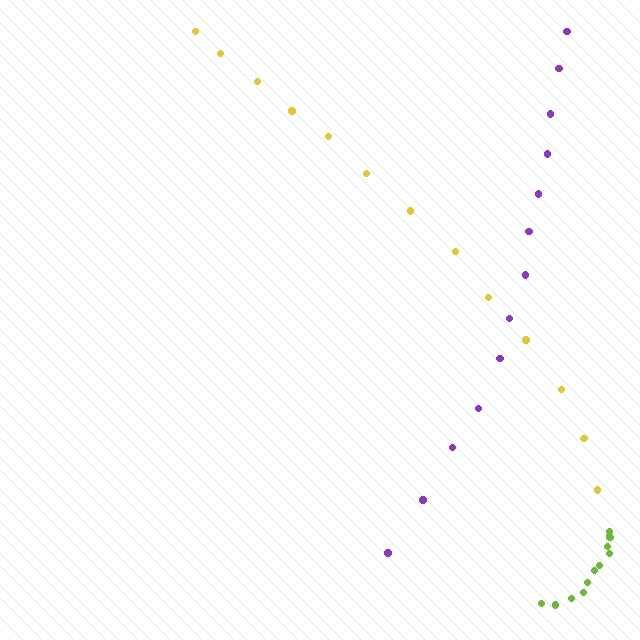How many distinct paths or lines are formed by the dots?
There are 3 distinct paths.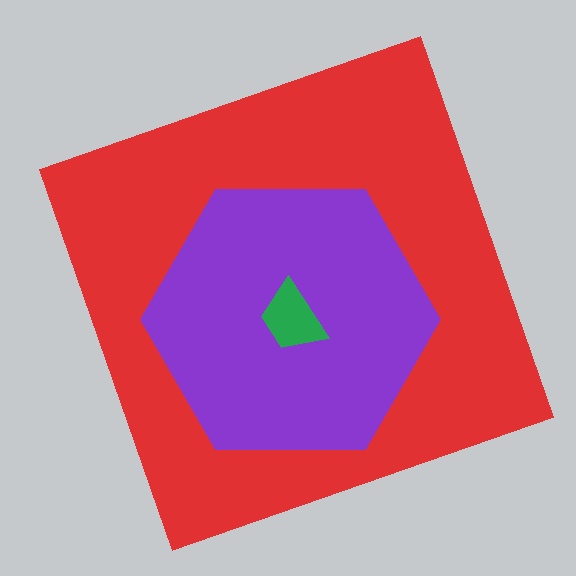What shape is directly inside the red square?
The purple hexagon.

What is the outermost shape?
The red square.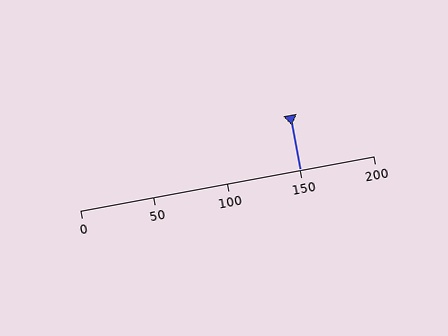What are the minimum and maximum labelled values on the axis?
The axis runs from 0 to 200.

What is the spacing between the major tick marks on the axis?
The major ticks are spaced 50 apart.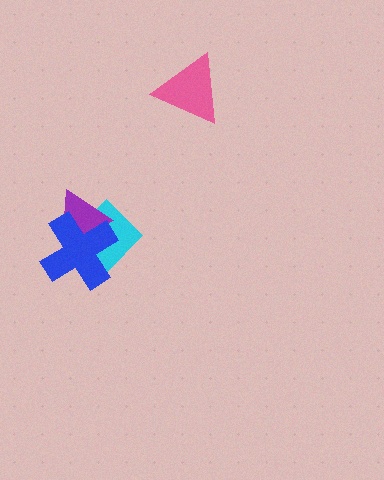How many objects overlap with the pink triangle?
0 objects overlap with the pink triangle.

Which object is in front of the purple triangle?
The blue cross is in front of the purple triangle.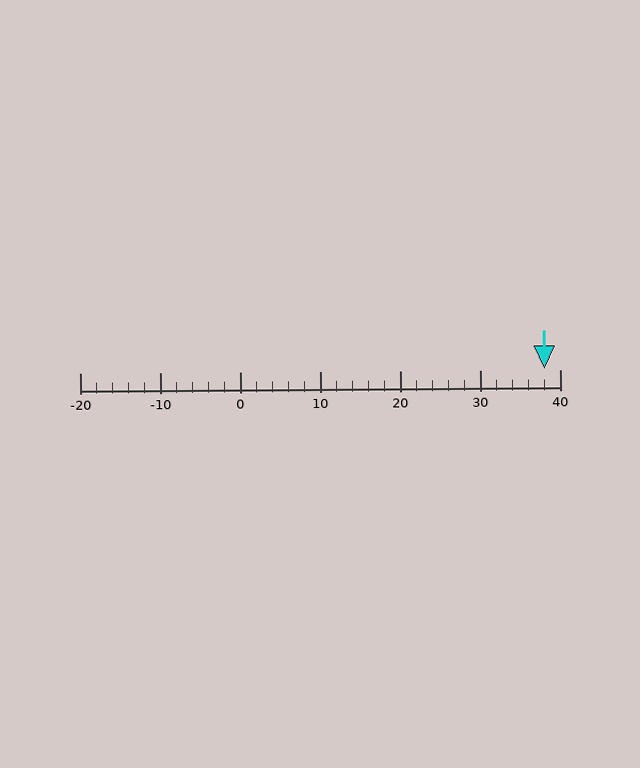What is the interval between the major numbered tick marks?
The major tick marks are spaced 10 units apart.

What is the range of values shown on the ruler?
The ruler shows values from -20 to 40.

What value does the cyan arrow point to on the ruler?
The cyan arrow points to approximately 38.